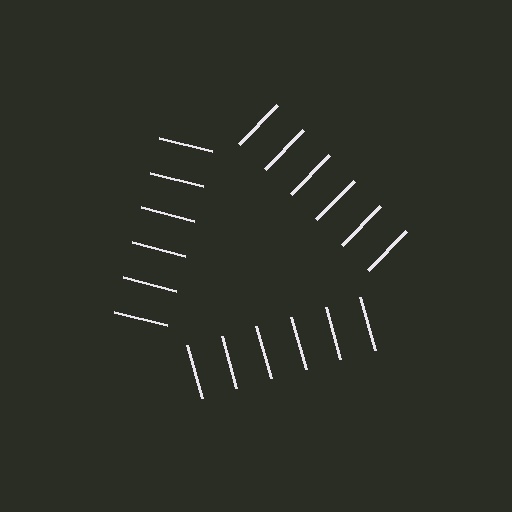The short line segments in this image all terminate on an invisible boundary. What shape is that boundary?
An illusory triangle — the line segments terminate on its edges but no continuous stroke is drawn.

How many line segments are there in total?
18 — 6 along each of the 3 edges.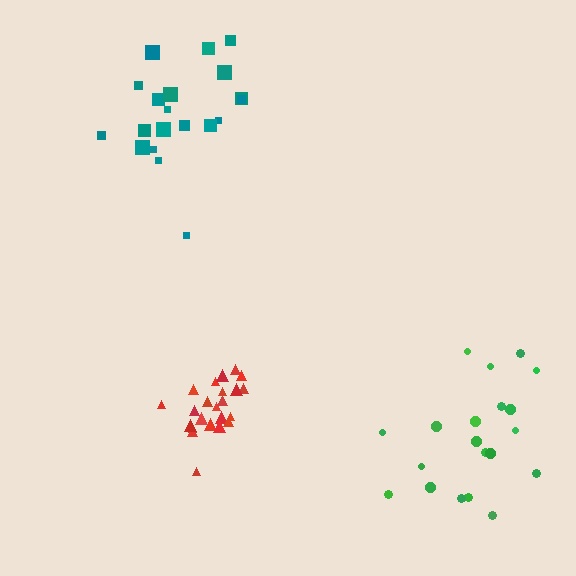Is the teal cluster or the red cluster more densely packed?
Red.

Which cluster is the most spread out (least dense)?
Green.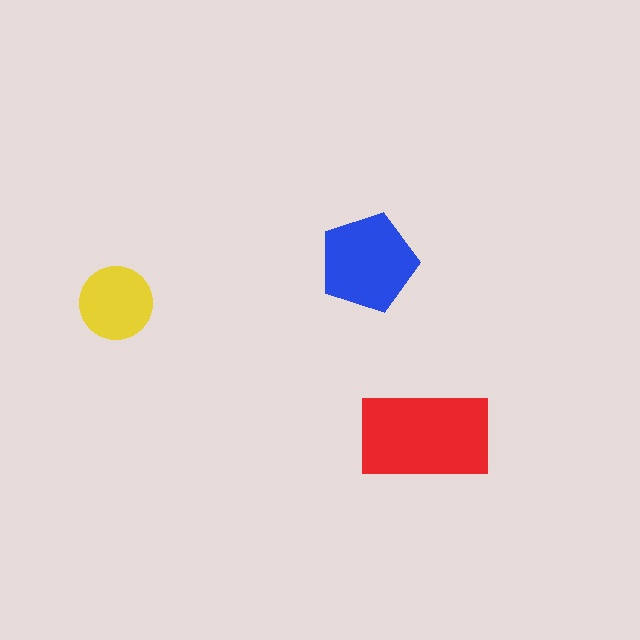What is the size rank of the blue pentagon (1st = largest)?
2nd.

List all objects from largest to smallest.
The red rectangle, the blue pentagon, the yellow circle.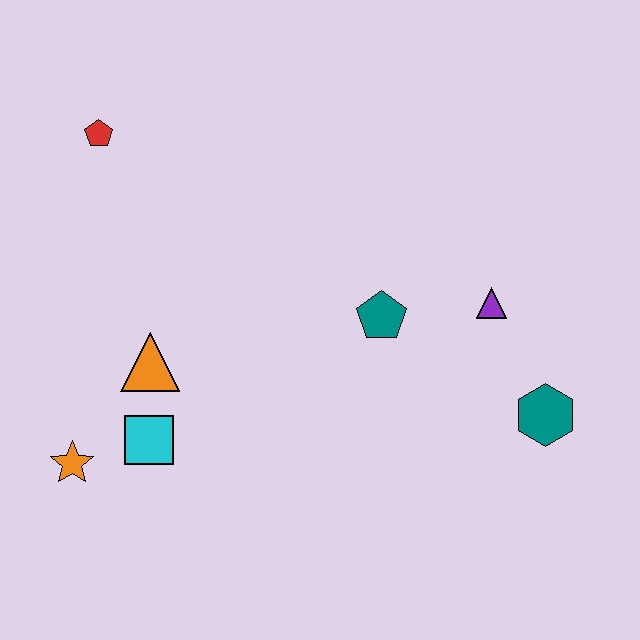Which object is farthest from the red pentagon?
The teal hexagon is farthest from the red pentagon.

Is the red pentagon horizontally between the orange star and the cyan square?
Yes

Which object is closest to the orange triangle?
The cyan square is closest to the orange triangle.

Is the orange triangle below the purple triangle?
Yes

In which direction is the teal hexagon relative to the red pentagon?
The teal hexagon is to the right of the red pentagon.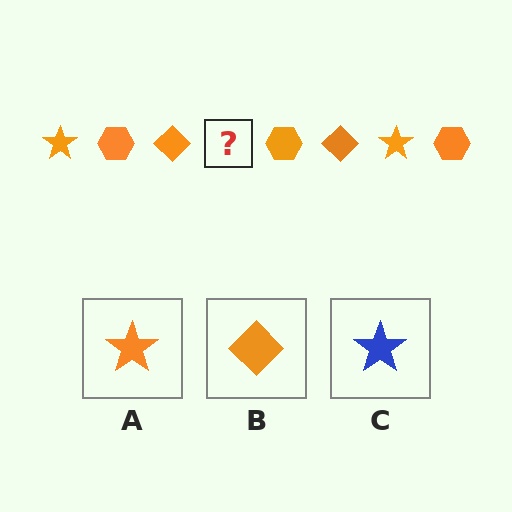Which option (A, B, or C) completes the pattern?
A.